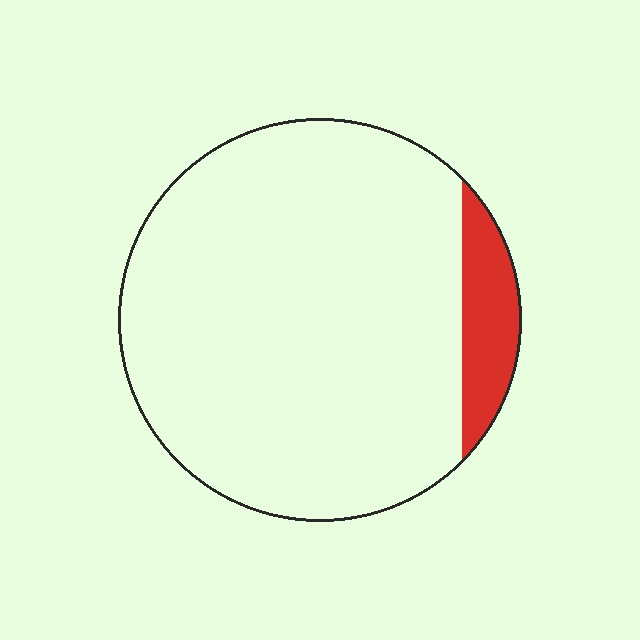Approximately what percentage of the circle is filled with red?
Approximately 10%.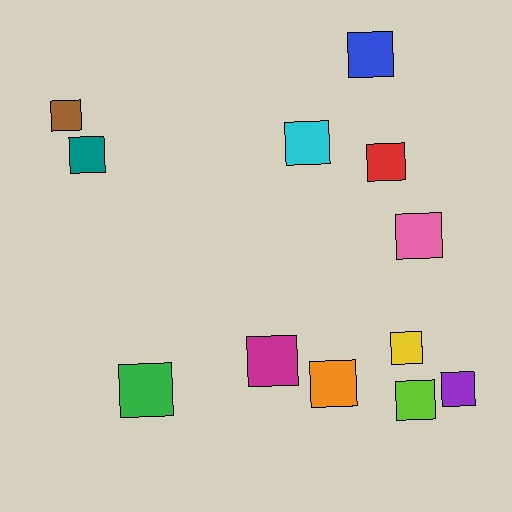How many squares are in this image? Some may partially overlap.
There are 12 squares.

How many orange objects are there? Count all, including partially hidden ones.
There is 1 orange object.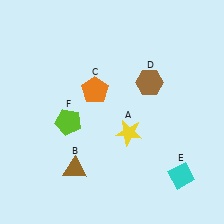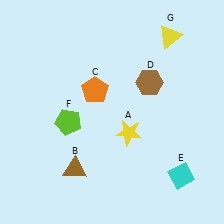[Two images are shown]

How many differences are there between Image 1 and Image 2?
There is 1 difference between the two images.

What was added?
A yellow triangle (G) was added in Image 2.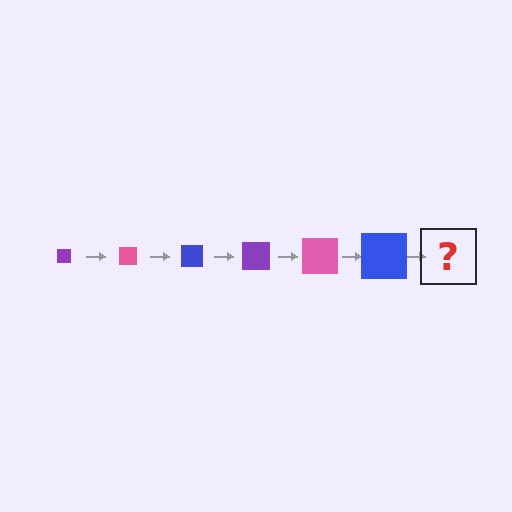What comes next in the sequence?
The next element should be a purple square, larger than the previous one.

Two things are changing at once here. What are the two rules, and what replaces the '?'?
The two rules are that the square grows larger each step and the color cycles through purple, pink, and blue. The '?' should be a purple square, larger than the previous one.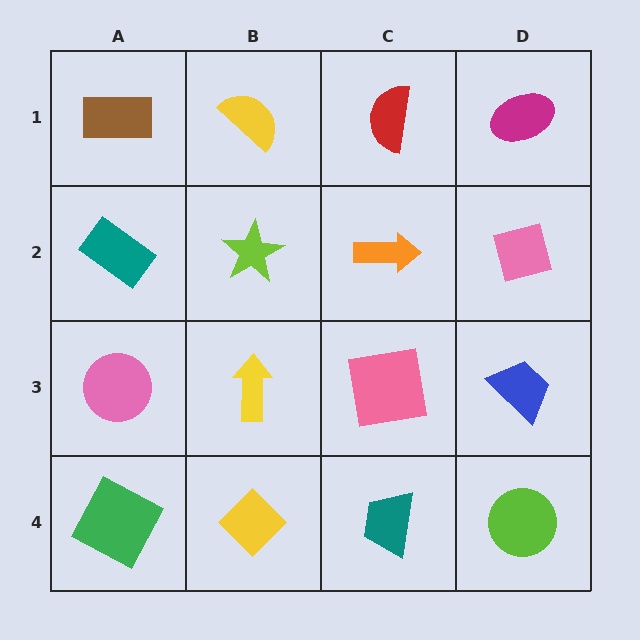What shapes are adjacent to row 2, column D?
A magenta ellipse (row 1, column D), a blue trapezoid (row 3, column D), an orange arrow (row 2, column C).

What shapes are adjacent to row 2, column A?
A brown rectangle (row 1, column A), a pink circle (row 3, column A), a lime star (row 2, column B).